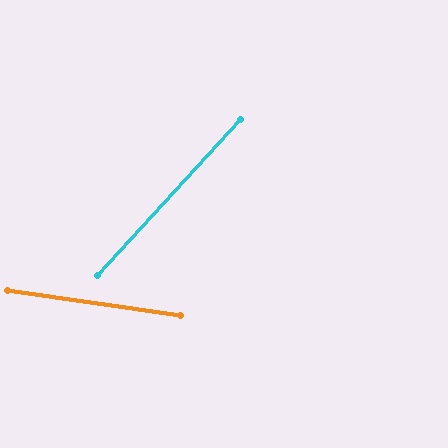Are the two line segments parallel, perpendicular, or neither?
Neither parallel nor perpendicular — they differ by about 56°.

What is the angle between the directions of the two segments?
Approximately 56 degrees.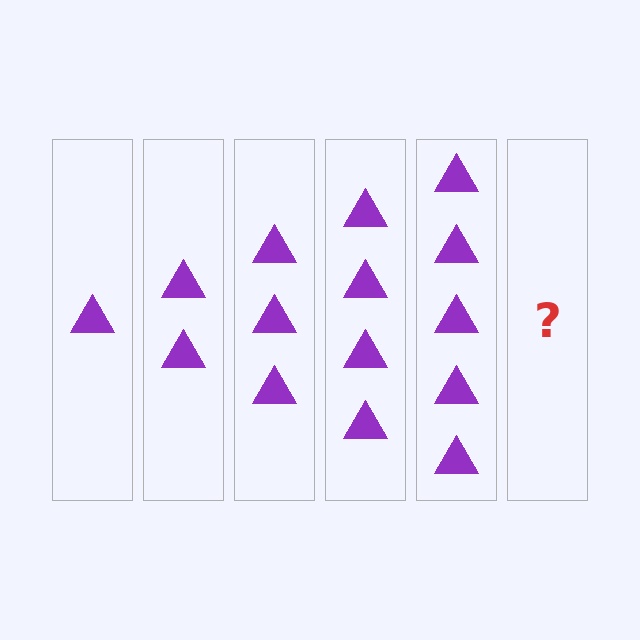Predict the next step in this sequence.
The next step is 6 triangles.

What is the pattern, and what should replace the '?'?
The pattern is that each step adds one more triangle. The '?' should be 6 triangles.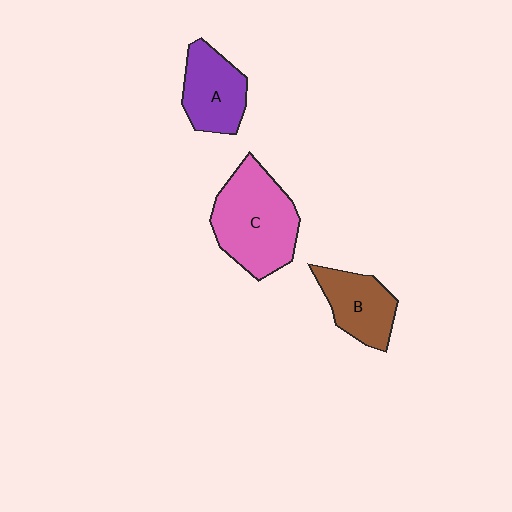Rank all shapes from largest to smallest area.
From largest to smallest: C (pink), A (purple), B (brown).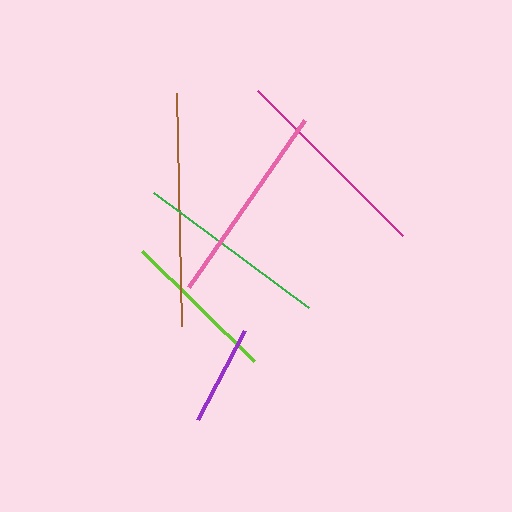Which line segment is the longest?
The brown line is the longest at approximately 233 pixels.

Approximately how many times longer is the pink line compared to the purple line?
The pink line is approximately 2.0 times the length of the purple line.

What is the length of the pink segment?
The pink segment is approximately 203 pixels long.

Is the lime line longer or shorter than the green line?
The green line is longer than the lime line.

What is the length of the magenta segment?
The magenta segment is approximately 206 pixels long.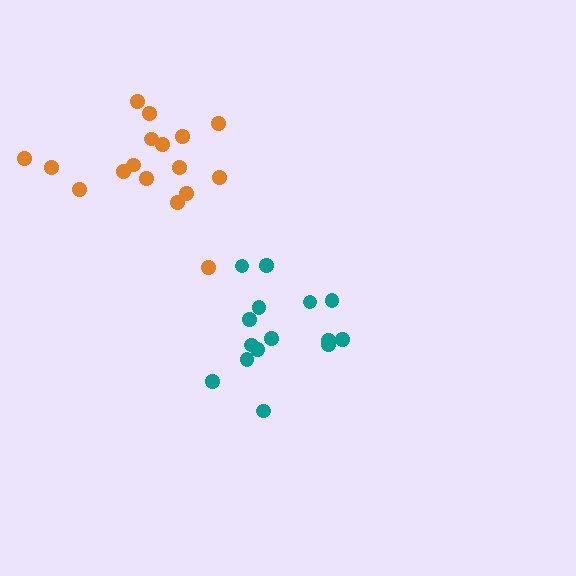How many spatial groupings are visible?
There are 2 spatial groupings.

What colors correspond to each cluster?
The clusters are colored: orange, teal.